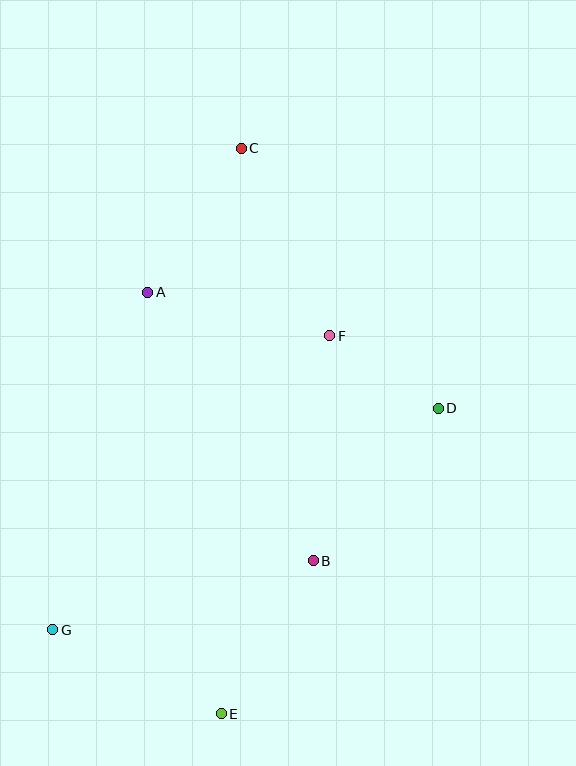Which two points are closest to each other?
Points D and F are closest to each other.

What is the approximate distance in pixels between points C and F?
The distance between C and F is approximately 208 pixels.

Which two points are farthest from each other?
Points C and E are farthest from each other.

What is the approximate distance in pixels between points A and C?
The distance between A and C is approximately 172 pixels.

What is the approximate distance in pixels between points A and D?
The distance between A and D is approximately 312 pixels.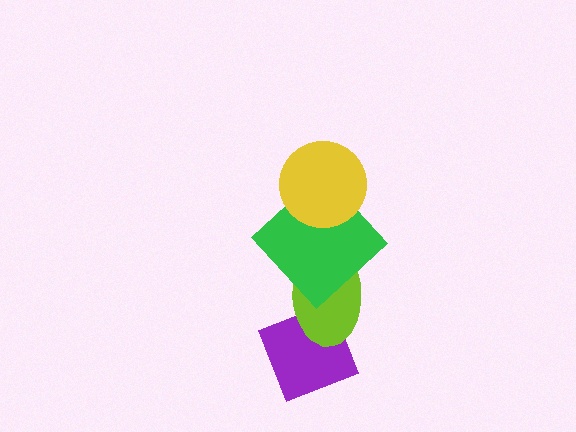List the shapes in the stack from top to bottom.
From top to bottom: the yellow circle, the green diamond, the lime ellipse, the purple diamond.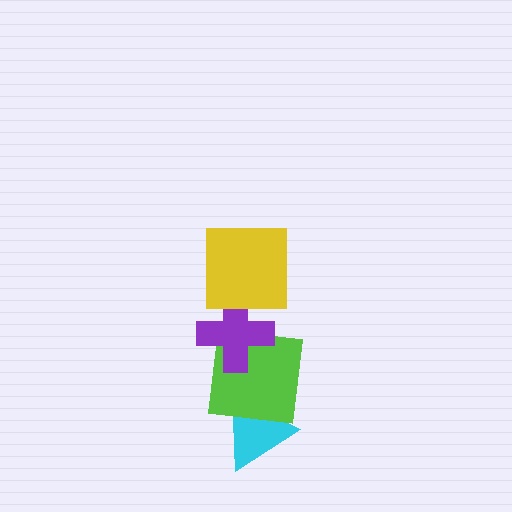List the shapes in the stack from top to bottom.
From top to bottom: the yellow square, the purple cross, the lime square, the cyan triangle.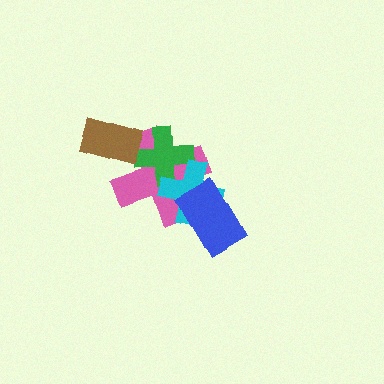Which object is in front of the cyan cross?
The blue rectangle is in front of the cyan cross.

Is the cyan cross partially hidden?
Yes, it is partially covered by another shape.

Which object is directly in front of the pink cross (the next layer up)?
The green cross is directly in front of the pink cross.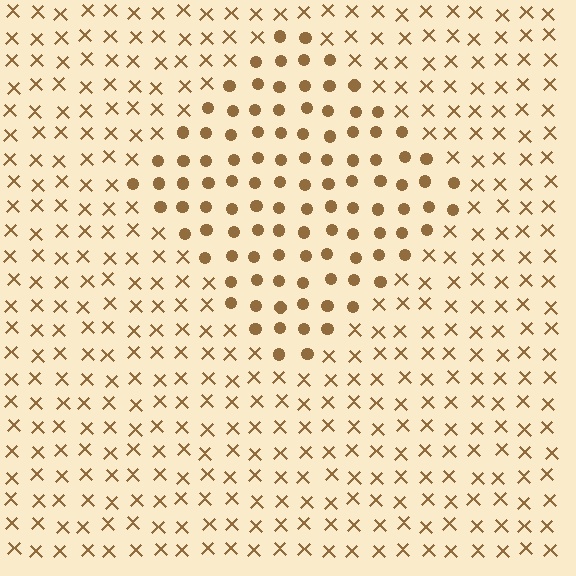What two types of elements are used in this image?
The image uses circles inside the diamond region and X marks outside it.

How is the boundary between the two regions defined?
The boundary is defined by a change in element shape: circles inside vs. X marks outside. All elements share the same color and spacing.